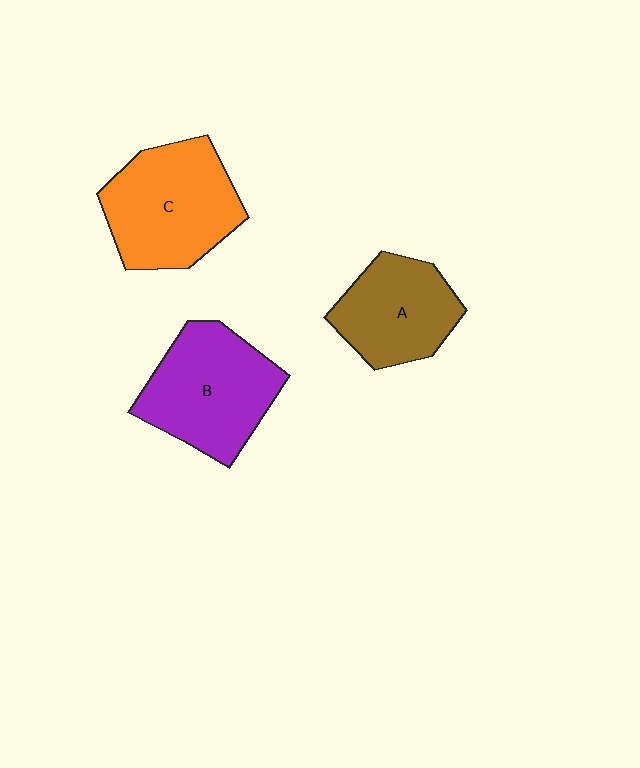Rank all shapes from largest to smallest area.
From largest to smallest: C (orange), B (purple), A (brown).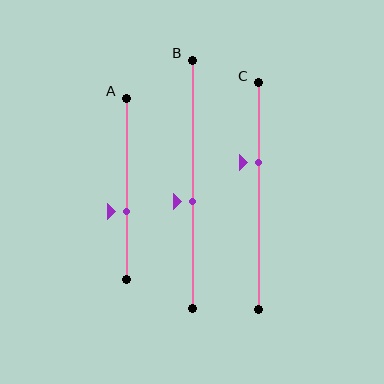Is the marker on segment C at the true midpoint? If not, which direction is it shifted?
No, the marker on segment C is shifted upward by about 15% of the segment length.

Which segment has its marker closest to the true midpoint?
Segment B has its marker closest to the true midpoint.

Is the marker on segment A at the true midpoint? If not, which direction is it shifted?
No, the marker on segment A is shifted downward by about 12% of the segment length.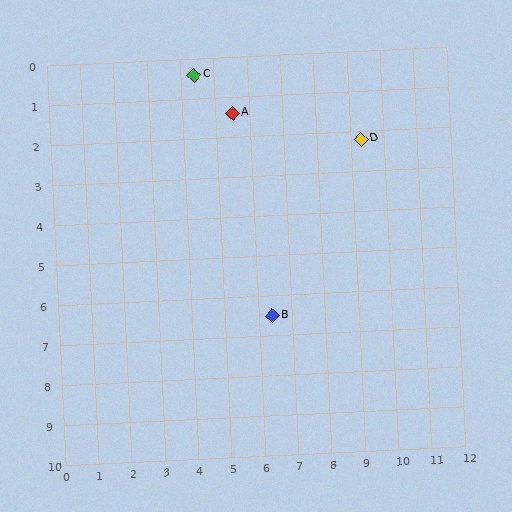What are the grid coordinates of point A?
Point A is at approximately (5.5, 1.4).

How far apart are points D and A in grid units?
Points D and A are about 3.9 grid units apart.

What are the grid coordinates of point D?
Point D is at approximately (9.3, 2.2).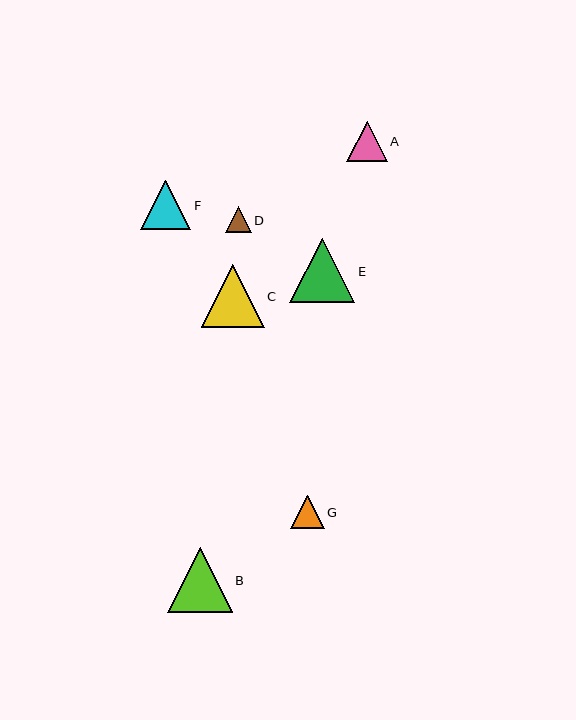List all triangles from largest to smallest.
From largest to smallest: E, B, C, F, A, G, D.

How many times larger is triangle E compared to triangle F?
Triangle E is approximately 1.3 times the size of triangle F.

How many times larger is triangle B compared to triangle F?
Triangle B is approximately 1.3 times the size of triangle F.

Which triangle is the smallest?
Triangle D is the smallest with a size of approximately 26 pixels.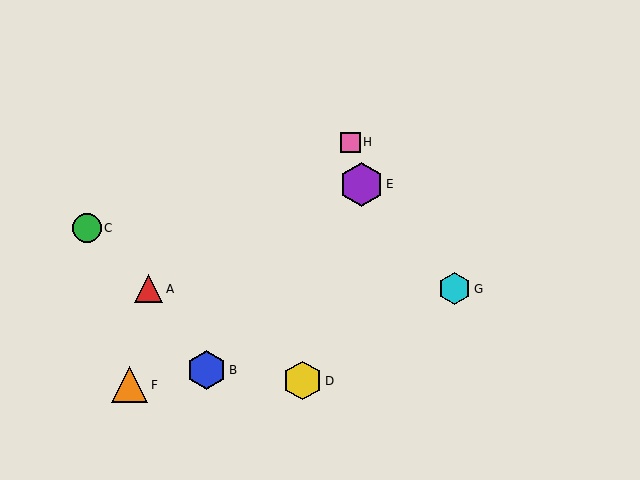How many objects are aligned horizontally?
2 objects (A, G) are aligned horizontally.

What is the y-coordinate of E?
Object E is at y≈184.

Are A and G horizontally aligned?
Yes, both are at y≈289.